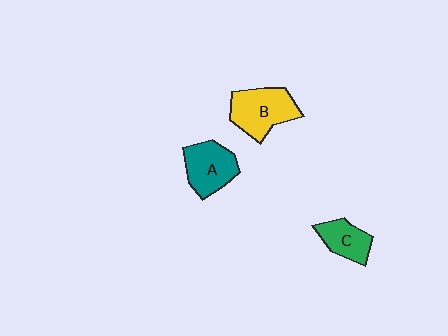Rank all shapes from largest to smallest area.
From largest to smallest: B (yellow), A (teal), C (green).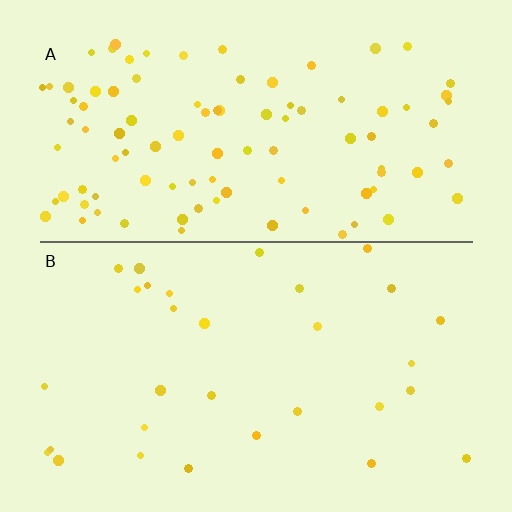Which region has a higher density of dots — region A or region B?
A (the top).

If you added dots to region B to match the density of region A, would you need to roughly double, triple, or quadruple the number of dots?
Approximately triple.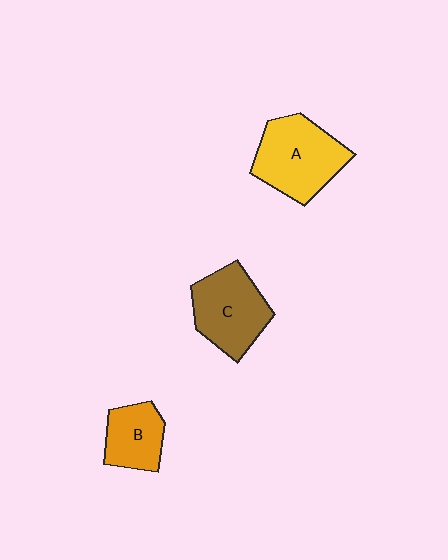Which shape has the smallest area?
Shape B (orange).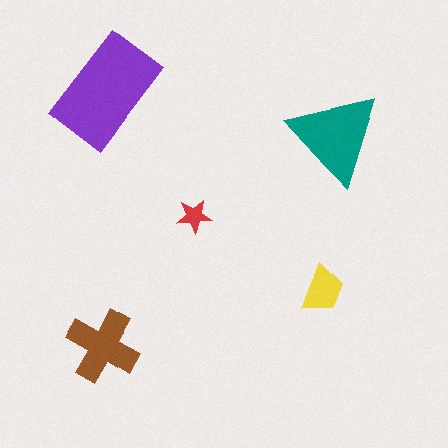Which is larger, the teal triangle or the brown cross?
The teal triangle.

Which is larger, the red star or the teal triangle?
The teal triangle.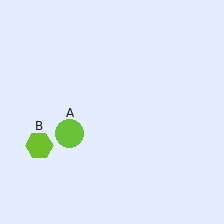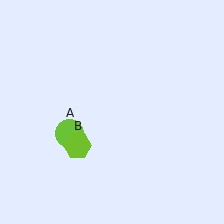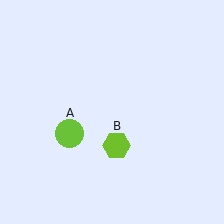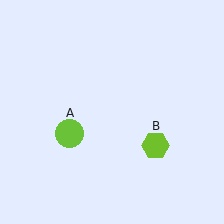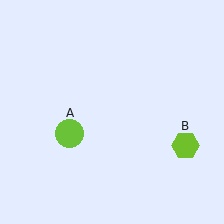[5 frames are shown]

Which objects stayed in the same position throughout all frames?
Lime circle (object A) remained stationary.